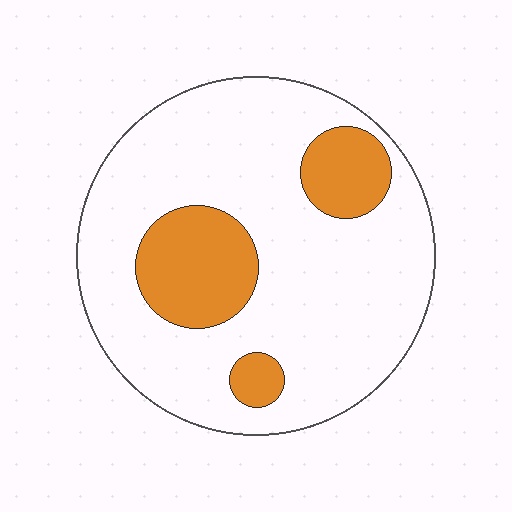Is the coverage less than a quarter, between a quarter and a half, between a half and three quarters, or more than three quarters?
Less than a quarter.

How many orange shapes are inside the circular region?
3.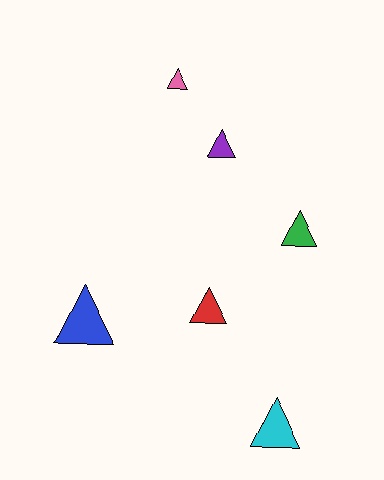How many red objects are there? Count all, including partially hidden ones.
There is 1 red object.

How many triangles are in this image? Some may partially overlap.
There are 6 triangles.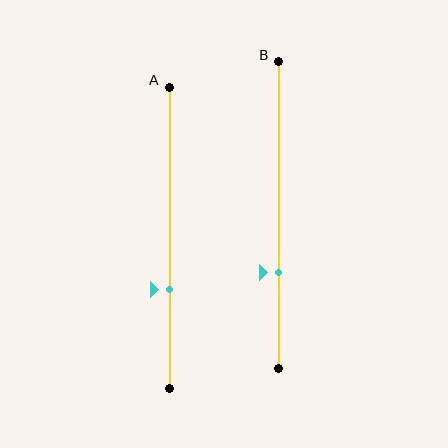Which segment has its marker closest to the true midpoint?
Segment A has its marker closest to the true midpoint.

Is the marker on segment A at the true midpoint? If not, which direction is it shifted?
No, the marker on segment A is shifted downward by about 17% of the segment length.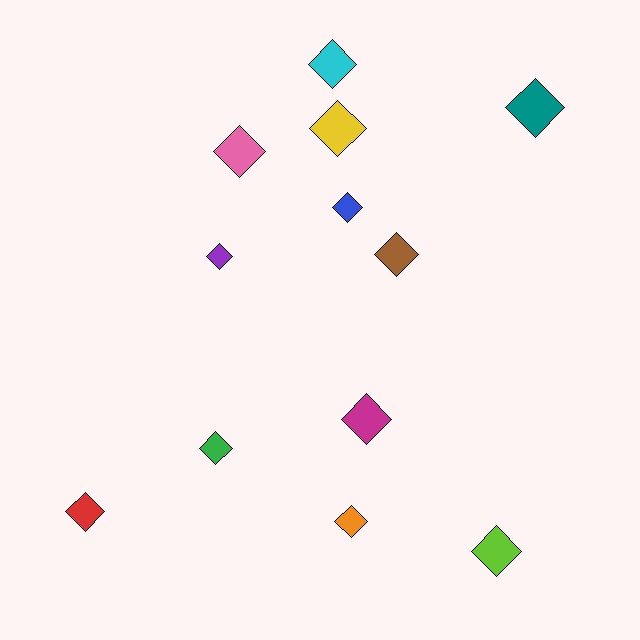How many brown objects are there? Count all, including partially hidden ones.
There is 1 brown object.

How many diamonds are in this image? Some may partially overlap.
There are 12 diamonds.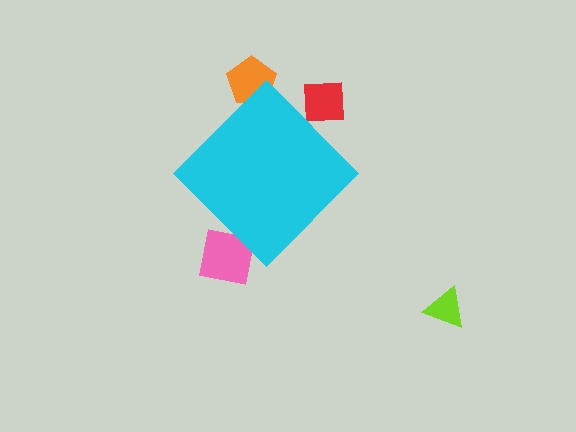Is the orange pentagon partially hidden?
Yes, the orange pentagon is partially hidden behind the cyan diamond.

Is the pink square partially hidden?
Yes, the pink square is partially hidden behind the cyan diamond.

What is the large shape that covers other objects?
A cyan diamond.